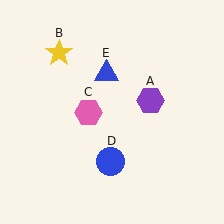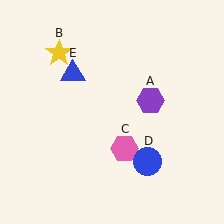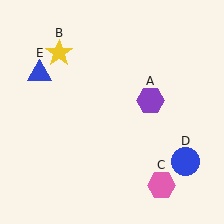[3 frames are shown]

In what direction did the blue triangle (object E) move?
The blue triangle (object E) moved left.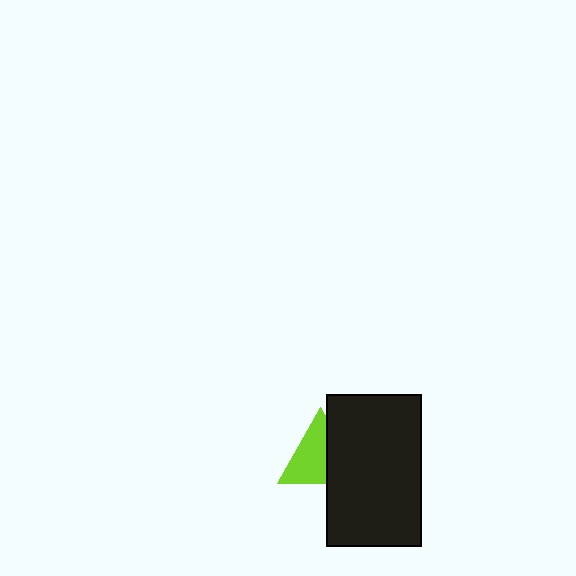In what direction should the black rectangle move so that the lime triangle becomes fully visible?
The black rectangle should move right. That is the shortest direction to clear the overlap and leave the lime triangle fully visible.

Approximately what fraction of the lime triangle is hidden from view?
Roughly 40% of the lime triangle is hidden behind the black rectangle.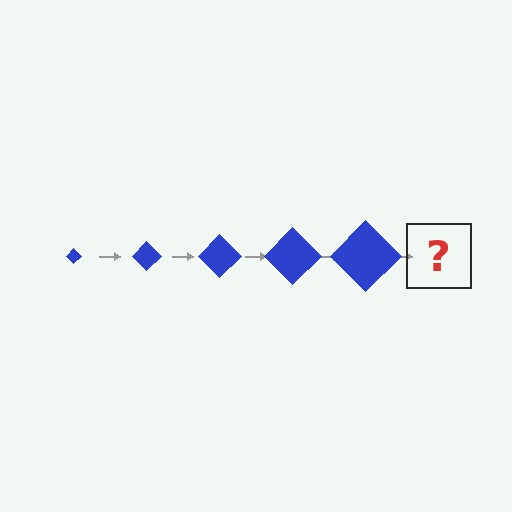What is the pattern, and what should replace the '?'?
The pattern is that the diamond gets progressively larger each step. The '?' should be a blue diamond, larger than the previous one.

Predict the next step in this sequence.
The next step is a blue diamond, larger than the previous one.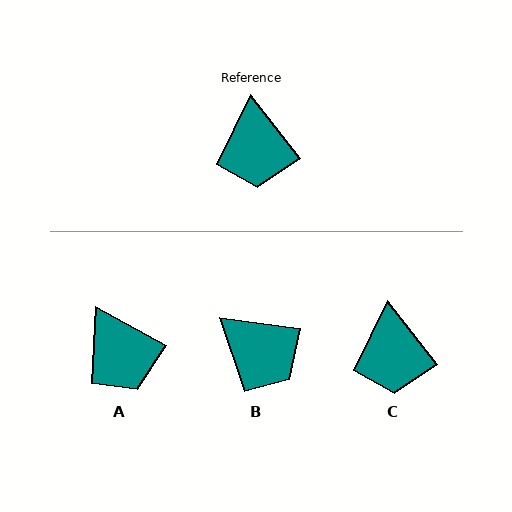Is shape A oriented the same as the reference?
No, it is off by about 23 degrees.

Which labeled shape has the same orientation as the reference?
C.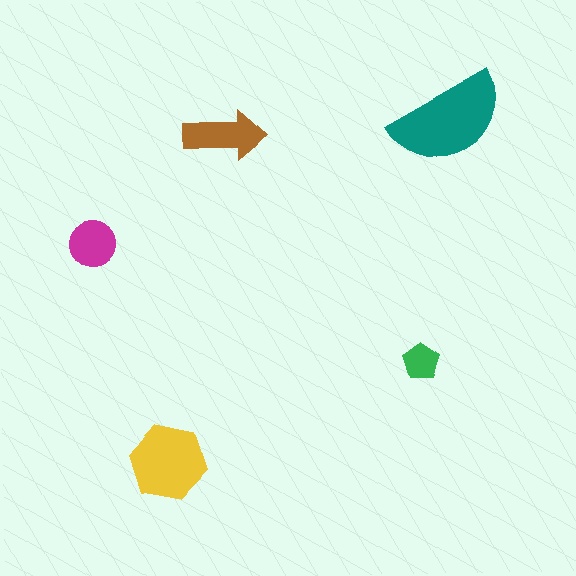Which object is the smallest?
The green pentagon.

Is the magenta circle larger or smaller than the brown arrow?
Smaller.